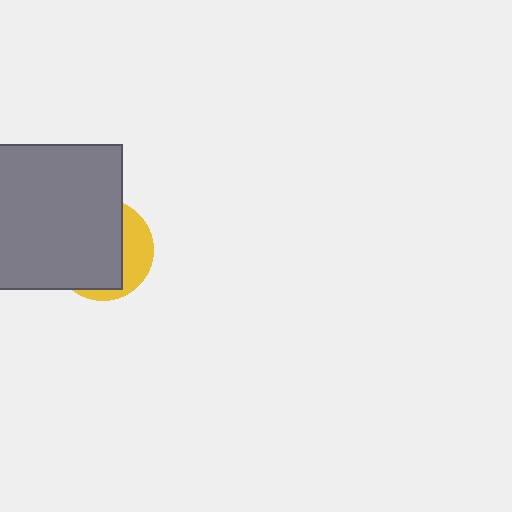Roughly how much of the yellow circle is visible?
A small part of it is visible (roughly 31%).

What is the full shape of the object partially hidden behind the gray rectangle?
The partially hidden object is a yellow circle.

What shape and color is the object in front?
The object in front is a gray rectangle.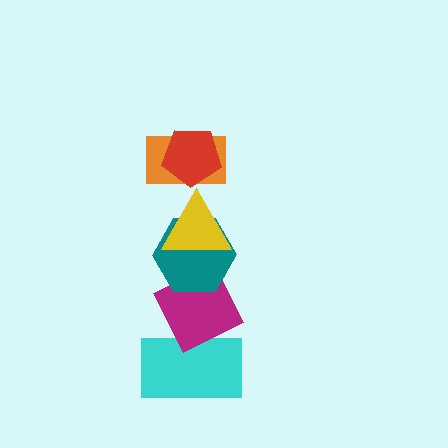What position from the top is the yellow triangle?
The yellow triangle is 3rd from the top.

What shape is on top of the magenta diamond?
The teal hexagon is on top of the magenta diamond.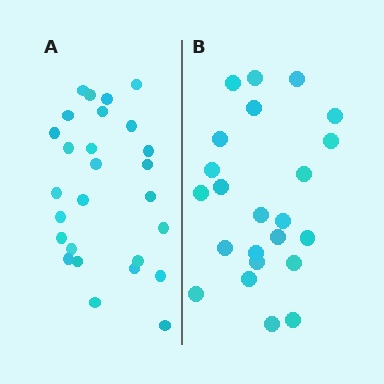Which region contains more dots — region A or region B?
Region A (the left region) has more dots.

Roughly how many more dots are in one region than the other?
Region A has about 4 more dots than region B.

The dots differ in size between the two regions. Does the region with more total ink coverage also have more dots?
No. Region B has more total ink coverage because its dots are larger, but region A actually contains more individual dots. Total area can be misleading — the number of items is what matters here.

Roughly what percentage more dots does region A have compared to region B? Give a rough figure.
About 15% more.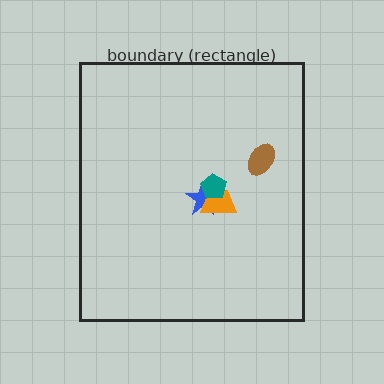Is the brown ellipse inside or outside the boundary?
Inside.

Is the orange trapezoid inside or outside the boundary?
Inside.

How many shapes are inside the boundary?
4 inside, 0 outside.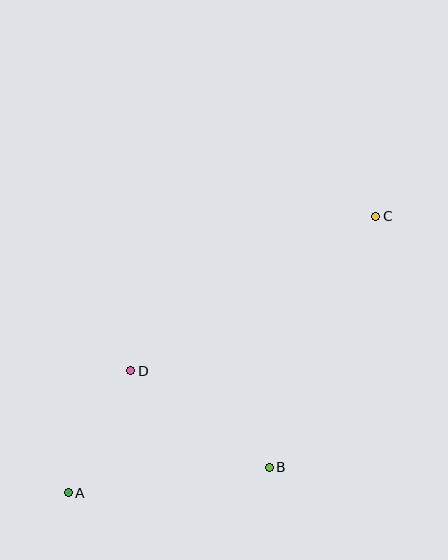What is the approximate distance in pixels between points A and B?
The distance between A and B is approximately 202 pixels.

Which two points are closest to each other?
Points A and D are closest to each other.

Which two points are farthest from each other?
Points A and C are farthest from each other.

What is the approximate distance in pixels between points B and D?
The distance between B and D is approximately 169 pixels.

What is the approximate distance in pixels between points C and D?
The distance between C and D is approximately 289 pixels.